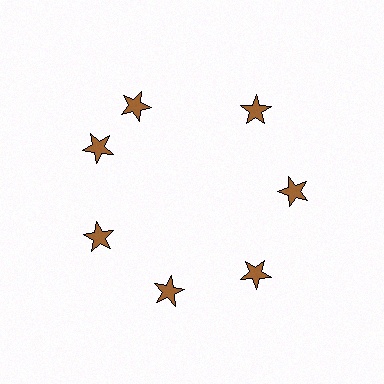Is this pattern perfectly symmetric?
No. The 7 brown stars are arranged in a ring, but one element near the 12 o'clock position is rotated out of alignment along the ring, breaking the 7-fold rotational symmetry.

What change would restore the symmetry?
The symmetry would be restored by rotating it back into even spacing with its neighbors so that all 7 stars sit at equal angles and equal distance from the center.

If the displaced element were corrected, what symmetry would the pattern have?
It would have 7-fold rotational symmetry — the pattern would map onto itself every 51 degrees.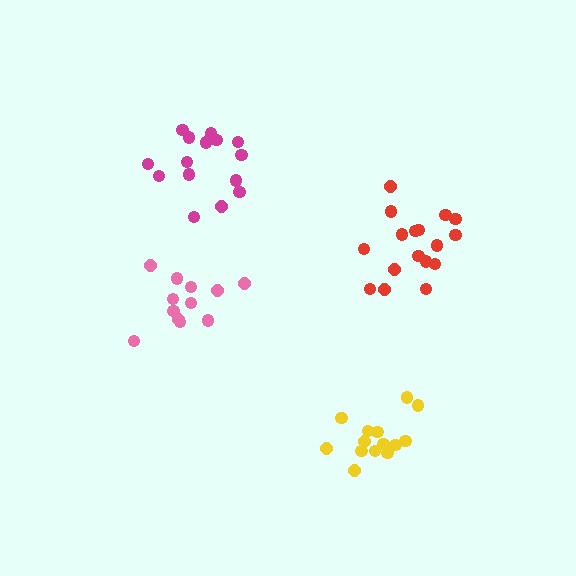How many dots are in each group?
Group 1: 12 dots, Group 2: 17 dots, Group 3: 15 dots, Group 4: 14 dots (58 total).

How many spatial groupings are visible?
There are 4 spatial groupings.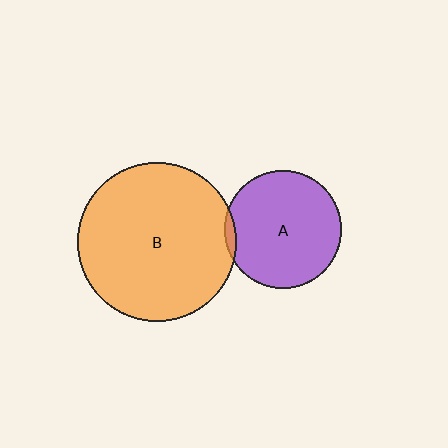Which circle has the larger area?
Circle B (orange).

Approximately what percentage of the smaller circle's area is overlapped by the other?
Approximately 5%.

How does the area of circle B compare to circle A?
Approximately 1.8 times.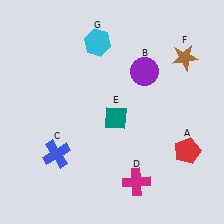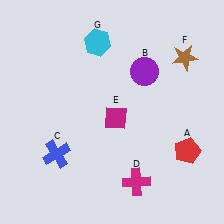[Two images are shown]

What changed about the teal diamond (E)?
In Image 1, E is teal. In Image 2, it changed to magenta.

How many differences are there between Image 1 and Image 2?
There is 1 difference between the two images.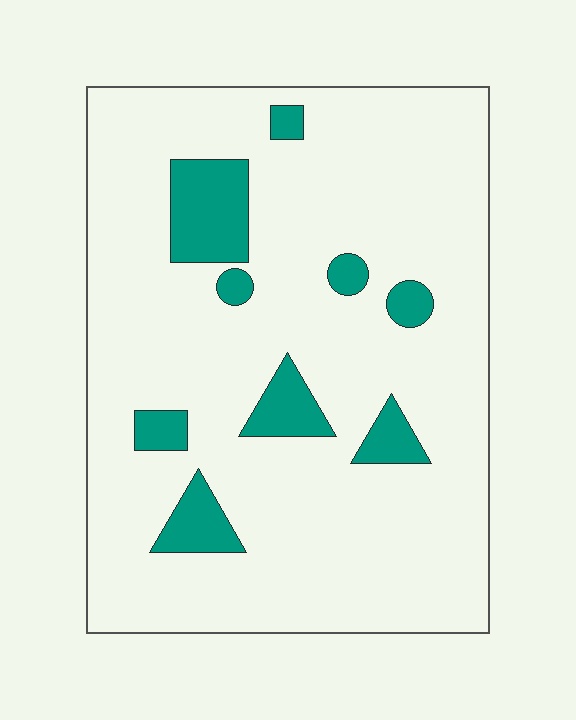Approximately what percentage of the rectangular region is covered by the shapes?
Approximately 10%.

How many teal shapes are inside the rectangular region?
9.